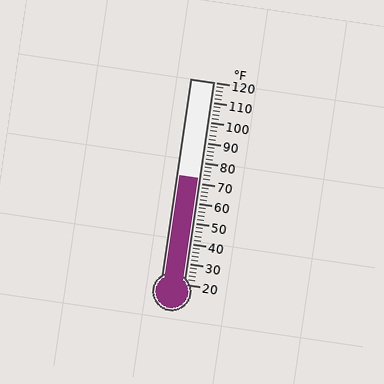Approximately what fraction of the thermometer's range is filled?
The thermometer is filled to approximately 50% of its range.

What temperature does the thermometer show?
The thermometer shows approximately 72°F.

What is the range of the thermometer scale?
The thermometer scale ranges from 20°F to 120°F.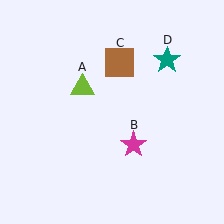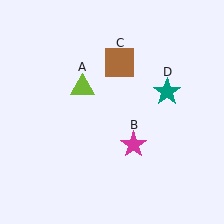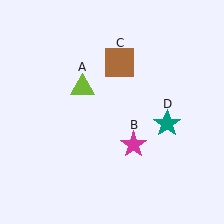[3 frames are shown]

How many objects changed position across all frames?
1 object changed position: teal star (object D).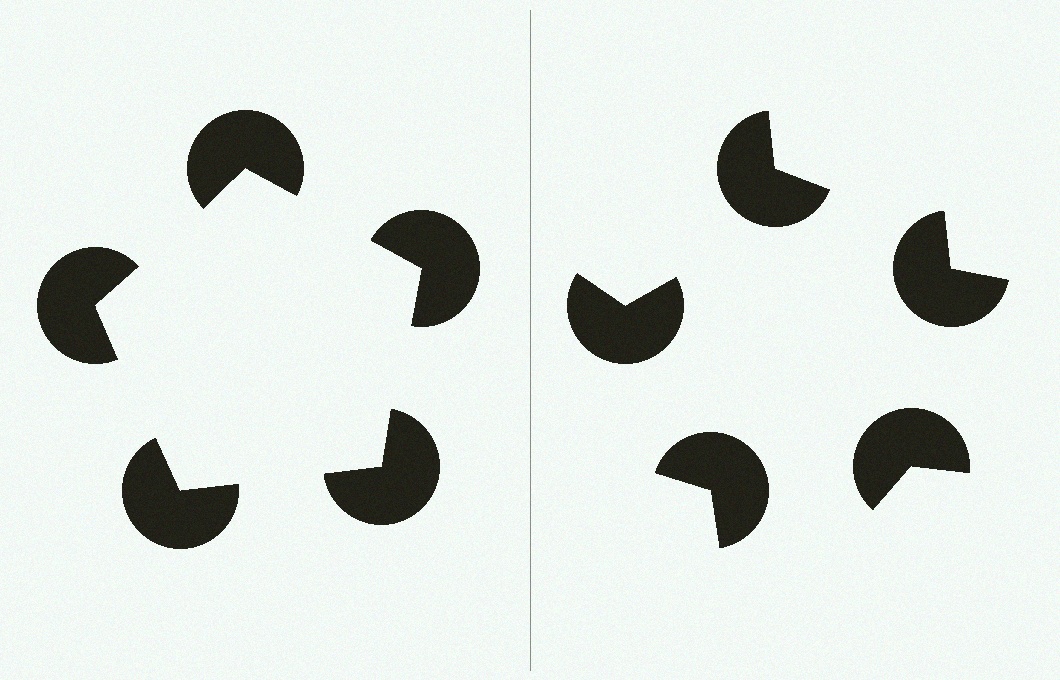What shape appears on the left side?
An illusory pentagon.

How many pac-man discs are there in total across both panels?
10 — 5 on each side.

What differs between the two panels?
The pac-man discs are positioned identically on both sides; only the wedge orientations differ. On the left they align to a pentagon; on the right they are misaligned.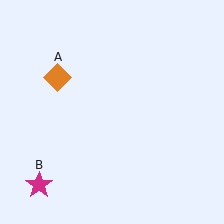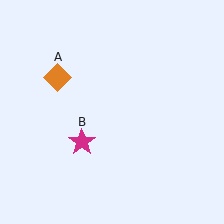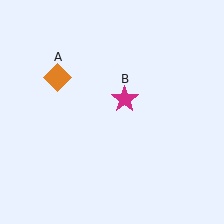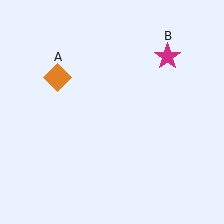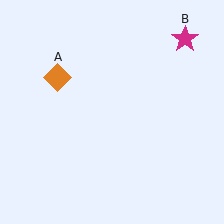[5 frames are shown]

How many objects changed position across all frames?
1 object changed position: magenta star (object B).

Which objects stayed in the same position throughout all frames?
Orange diamond (object A) remained stationary.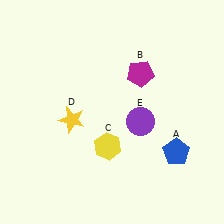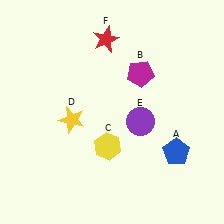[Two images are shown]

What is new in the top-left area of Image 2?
A red star (F) was added in the top-left area of Image 2.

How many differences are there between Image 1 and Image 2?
There is 1 difference between the two images.